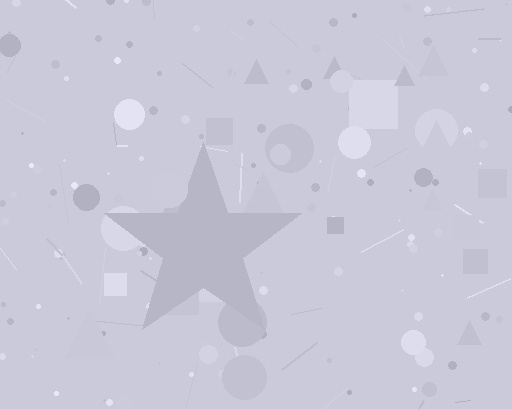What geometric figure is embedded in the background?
A star is embedded in the background.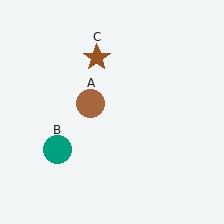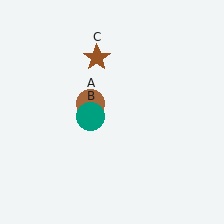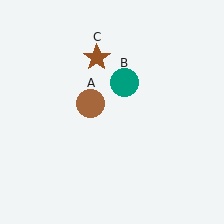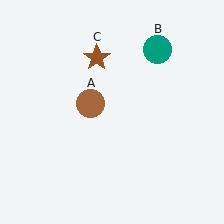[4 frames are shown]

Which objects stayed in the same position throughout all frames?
Brown circle (object A) and brown star (object C) remained stationary.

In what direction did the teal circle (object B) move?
The teal circle (object B) moved up and to the right.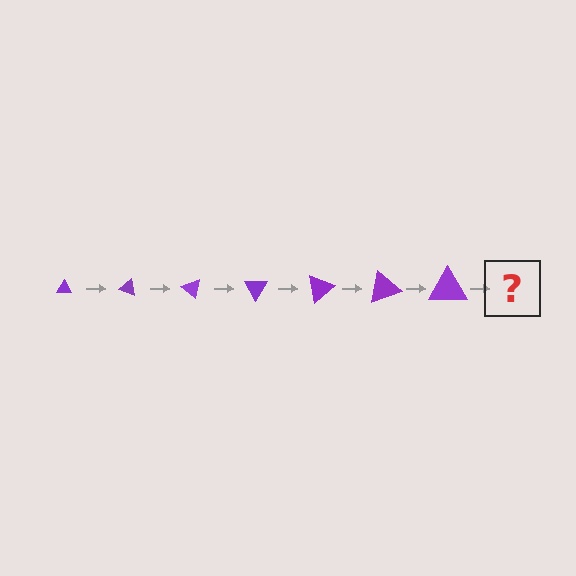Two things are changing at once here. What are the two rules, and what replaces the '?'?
The two rules are that the triangle grows larger each step and it rotates 20 degrees each step. The '?' should be a triangle, larger than the previous one and rotated 140 degrees from the start.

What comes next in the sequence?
The next element should be a triangle, larger than the previous one and rotated 140 degrees from the start.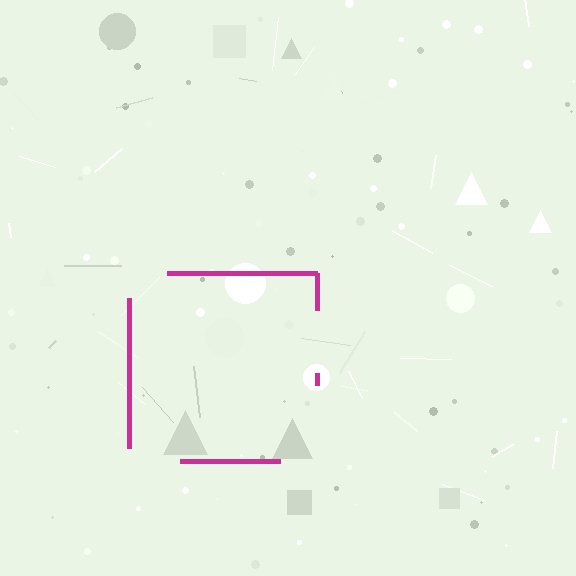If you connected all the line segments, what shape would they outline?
They would outline a square.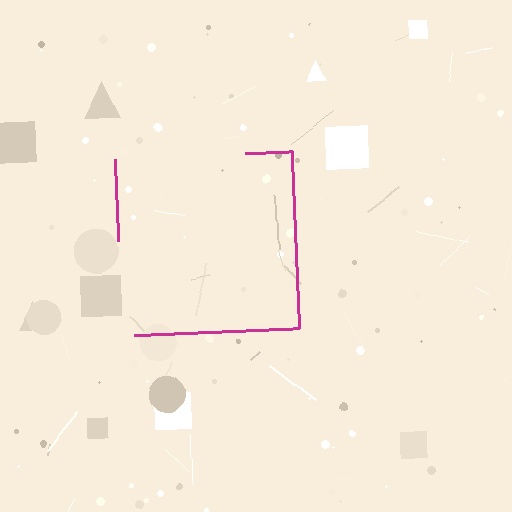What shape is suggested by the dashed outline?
The dashed outline suggests a square.